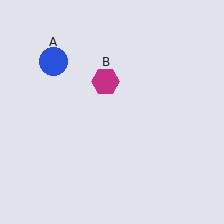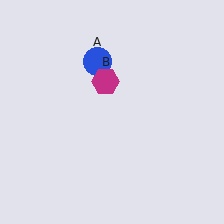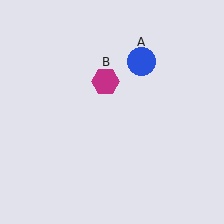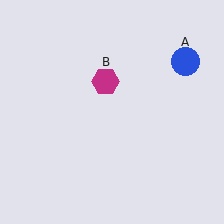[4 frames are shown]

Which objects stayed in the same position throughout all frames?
Magenta hexagon (object B) remained stationary.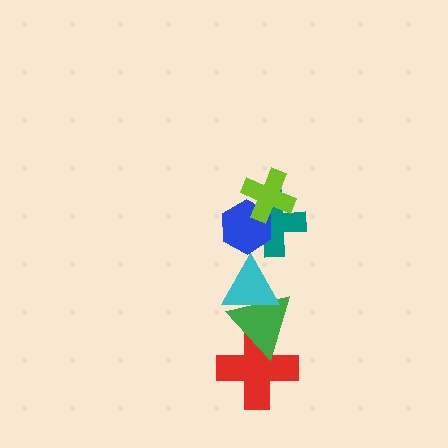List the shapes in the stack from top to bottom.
From top to bottom: the lime cross, the blue hexagon, the teal cross, the cyan triangle, the green triangle, the red cross.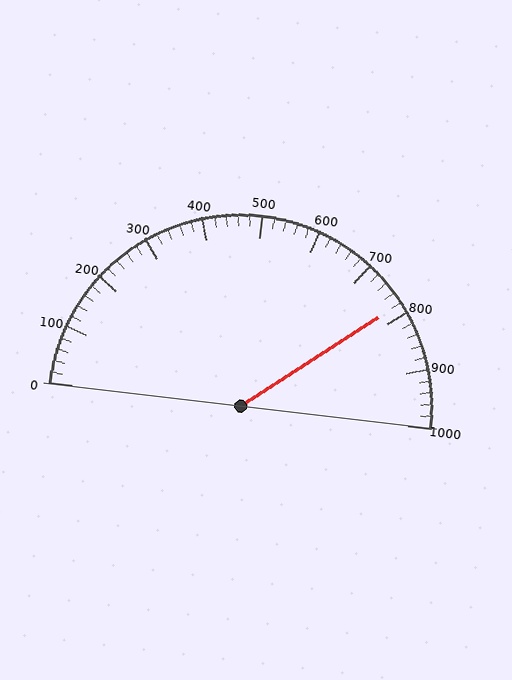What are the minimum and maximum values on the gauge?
The gauge ranges from 0 to 1000.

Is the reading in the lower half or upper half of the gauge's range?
The reading is in the upper half of the range (0 to 1000).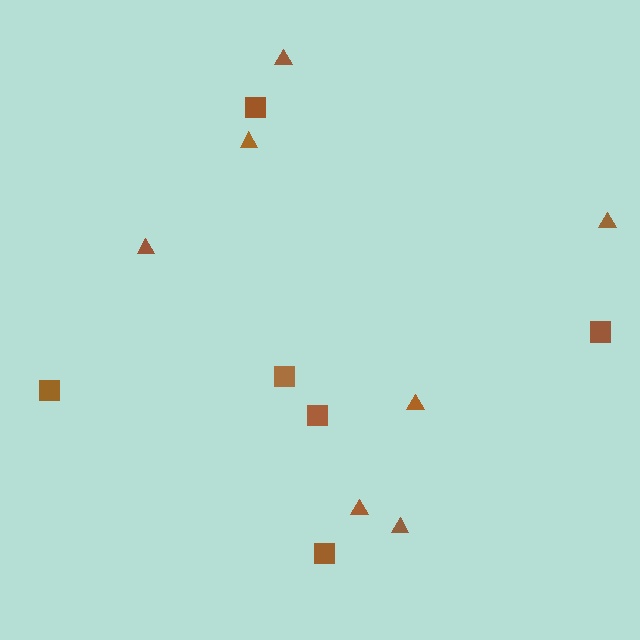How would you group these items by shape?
There are 2 groups: one group of squares (6) and one group of triangles (7).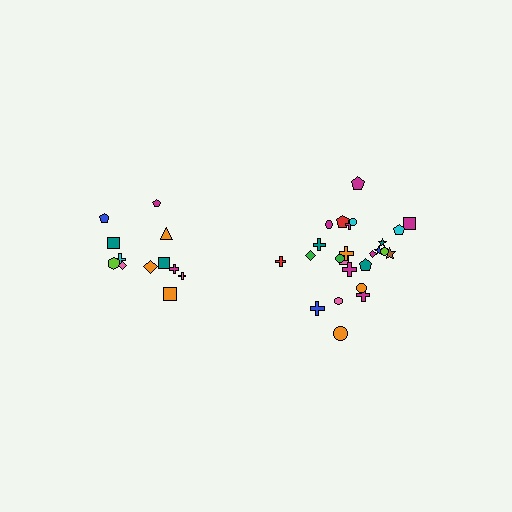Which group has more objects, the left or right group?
The right group.